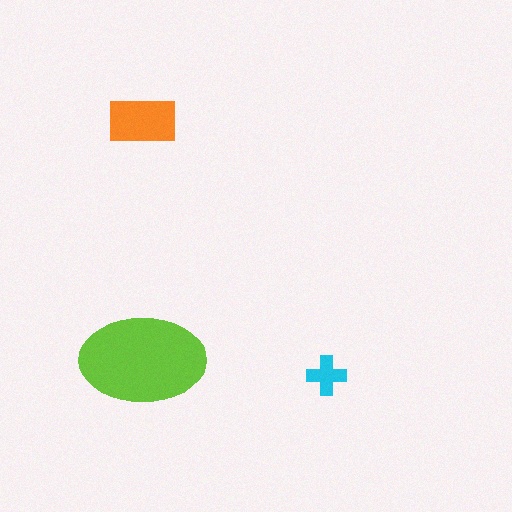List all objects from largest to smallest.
The lime ellipse, the orange rectangle, the cyan cross.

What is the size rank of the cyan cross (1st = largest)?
3rd.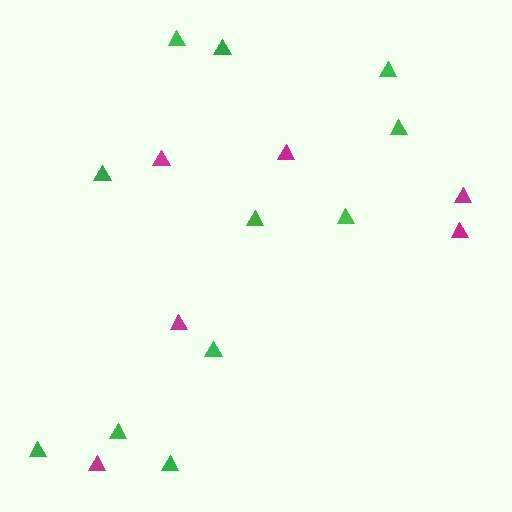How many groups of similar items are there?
There are 2 groups: one group of magenta triangles (6) and one group of green triangles (11).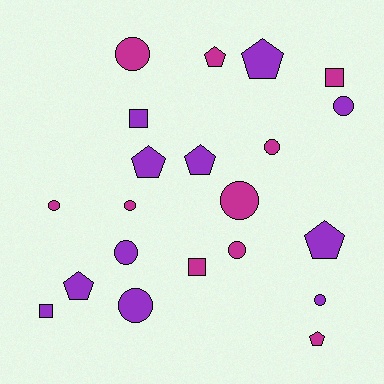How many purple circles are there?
There are 4 purple circles.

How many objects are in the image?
There are 21 objects.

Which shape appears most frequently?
Circle, with 10 objects.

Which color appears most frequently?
Purple, with 11 objects.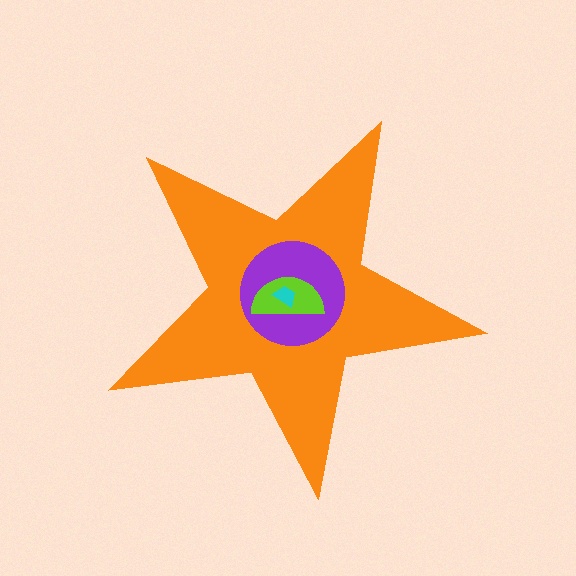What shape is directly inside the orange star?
The purple circle.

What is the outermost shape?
The orange star.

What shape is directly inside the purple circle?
The lime semicircle.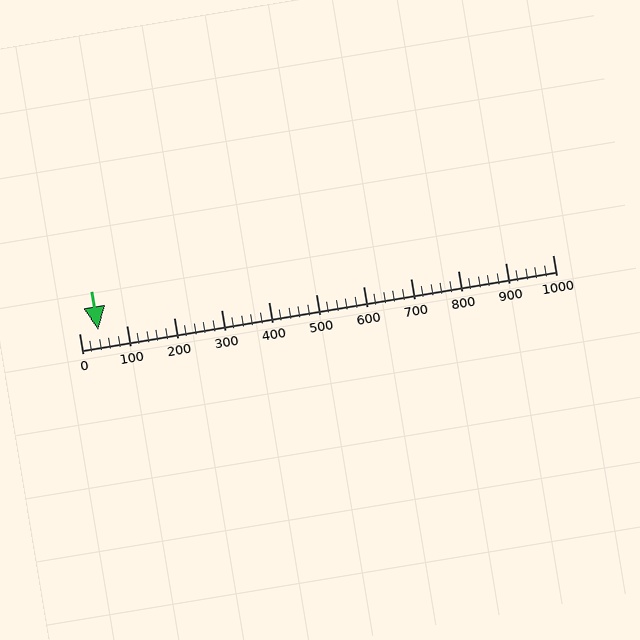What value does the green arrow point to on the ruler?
The green arrow points to approximately 40.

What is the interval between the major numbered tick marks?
The major tick marks are spaced 100 units apart.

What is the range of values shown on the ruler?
The ruler shows values from 0 to 1000.